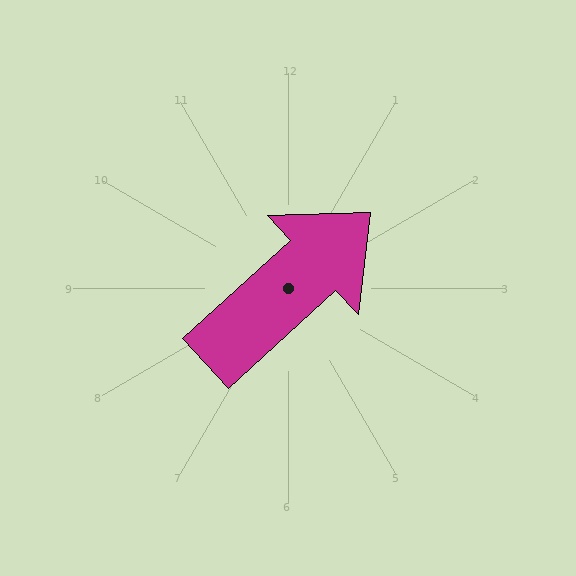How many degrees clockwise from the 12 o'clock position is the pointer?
Approximately 48 degrees.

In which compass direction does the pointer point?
Northeast.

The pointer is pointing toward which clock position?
Roughly 2 o'clock.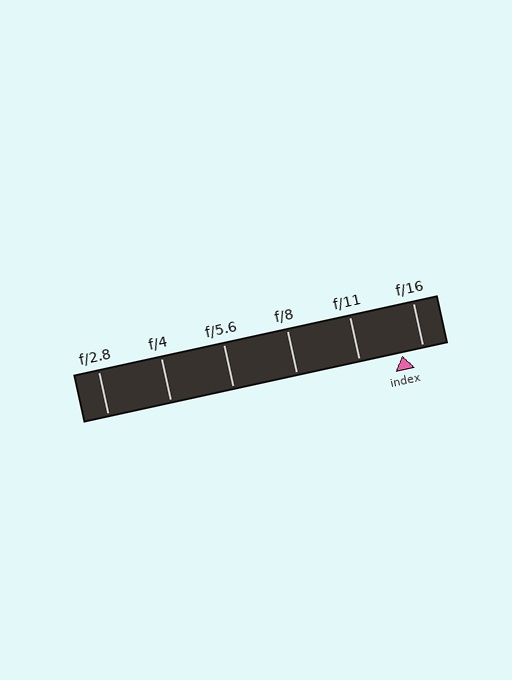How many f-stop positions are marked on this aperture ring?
There are 6 f-stop positions marked.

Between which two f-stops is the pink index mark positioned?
The index mark is between f/11 and f/16.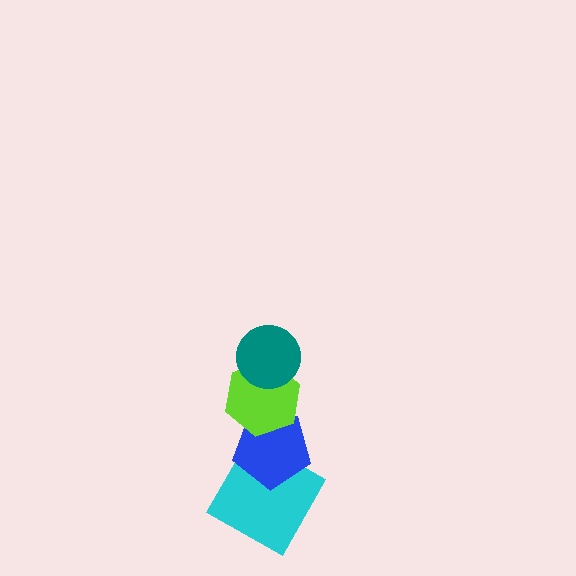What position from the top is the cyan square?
The cyan square is 4th from the top.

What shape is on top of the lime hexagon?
The teal circle is on top of the lime hexagon.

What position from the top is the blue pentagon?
The blue pentagon is 3rd from the top.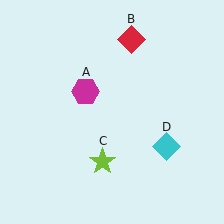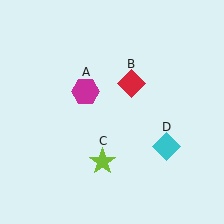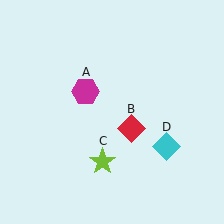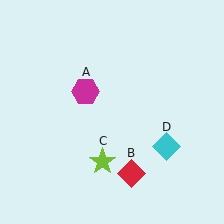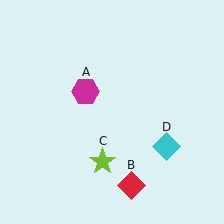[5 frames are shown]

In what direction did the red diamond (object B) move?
The red diamond (object B) moved down.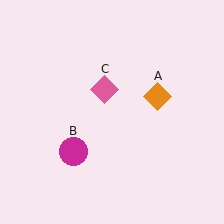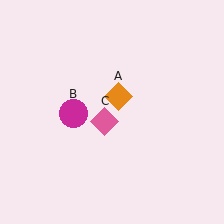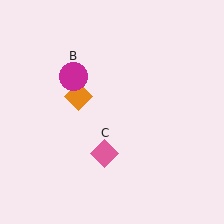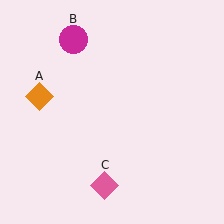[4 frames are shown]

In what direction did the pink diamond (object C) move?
The pink diamond (object C) moved down.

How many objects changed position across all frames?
3 objects changed position: orange diamond (object A), magenta circle (object B), pink diamond (object C).